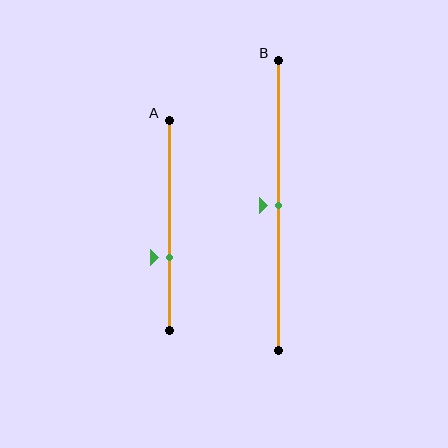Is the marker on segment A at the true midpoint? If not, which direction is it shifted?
No, the marker on segment A is shifted downward by about 15% of the segment length.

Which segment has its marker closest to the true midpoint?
Segment B has its marker closest to the true midpoint.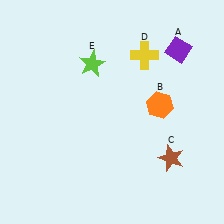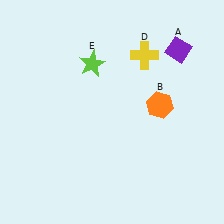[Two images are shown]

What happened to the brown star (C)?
The brown star (C) was removed in Image 2. It was in the bottom-right area of Image 1.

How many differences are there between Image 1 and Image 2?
There is 1 difference between the two images.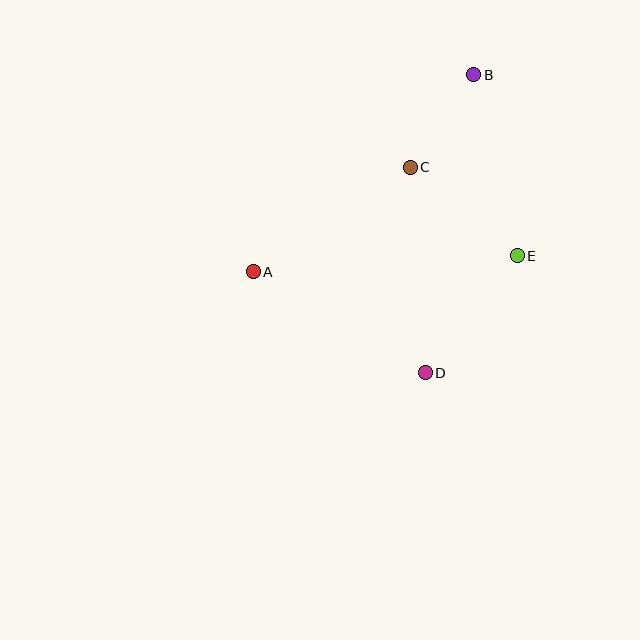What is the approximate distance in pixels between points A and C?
The distance between A and C is approximately 189 pixels.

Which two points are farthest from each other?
Points B and D are farthest from each other.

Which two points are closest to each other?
Points B and C are closest to each other.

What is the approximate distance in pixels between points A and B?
The distance between A and B is approximately 296 pixels.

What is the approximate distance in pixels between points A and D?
The distance between A and D is approximately 200 pixels.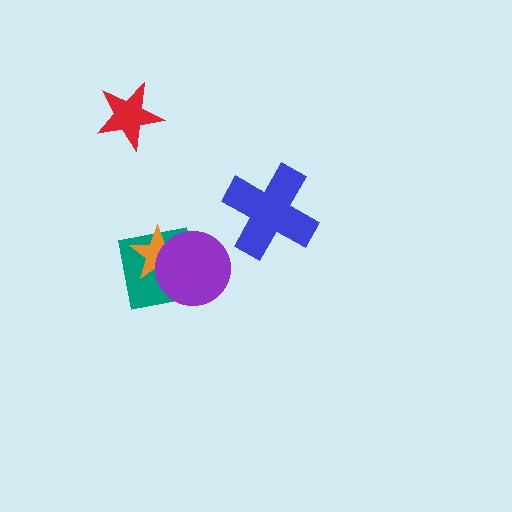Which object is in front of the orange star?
The purple circle is in front of the orange star.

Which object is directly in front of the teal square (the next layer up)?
The orange star is directly in front of the teal square.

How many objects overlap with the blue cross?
0 objects overlap with the blue cross.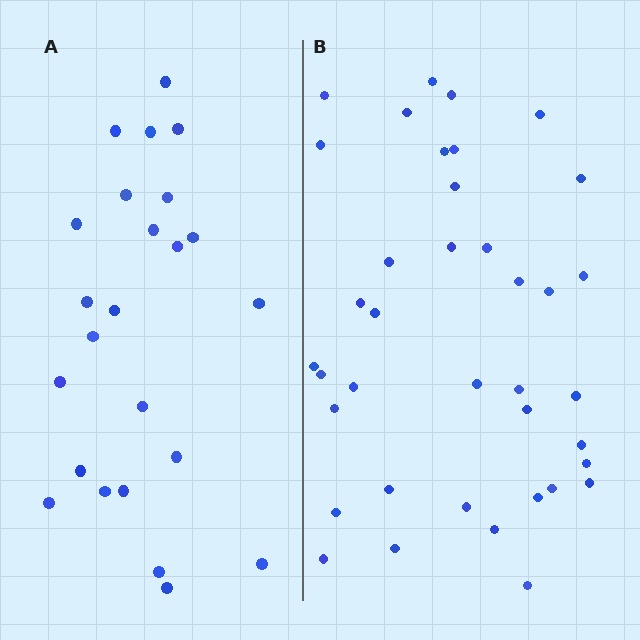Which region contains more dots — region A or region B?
Region B (the right region) has more dots.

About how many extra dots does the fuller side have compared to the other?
Region B has approximately 15 more dots than region A.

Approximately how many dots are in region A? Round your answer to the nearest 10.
About 20 dots. (The exact count is 24, which rounds to 20.)